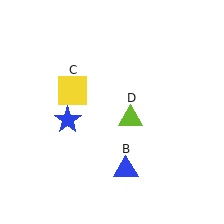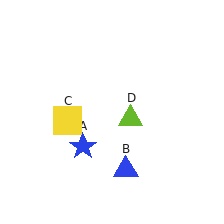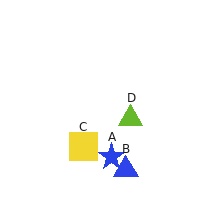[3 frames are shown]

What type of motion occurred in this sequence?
The blue star (object A), yellow square (object C) rotated counterclockwise around the center of the scene.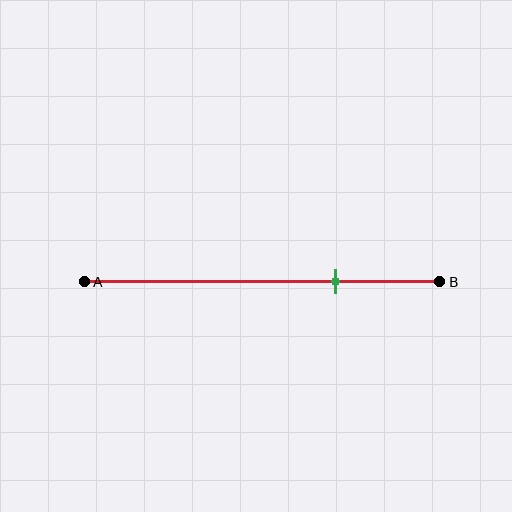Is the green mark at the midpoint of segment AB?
No, the mark is at about 70% from A, not at the 50% midpoint.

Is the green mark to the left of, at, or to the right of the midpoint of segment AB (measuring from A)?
The green mark is to the right of the midpoint of segment AB.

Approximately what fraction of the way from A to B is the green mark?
The green mark is approximately 70% of the way from A to B.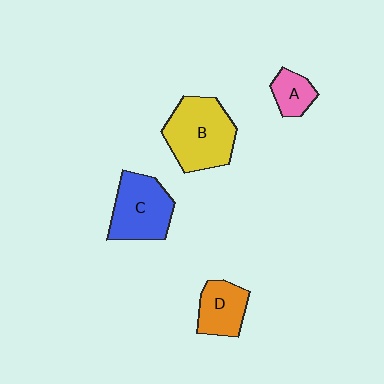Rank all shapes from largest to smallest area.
From largest to smallest: B (yellow), C (blue), D (orange), A (pink).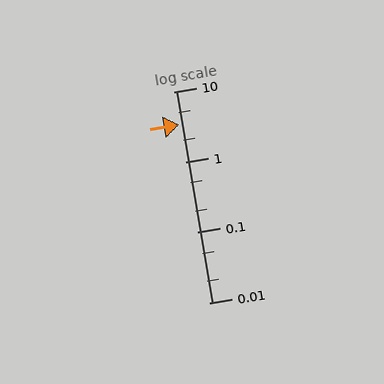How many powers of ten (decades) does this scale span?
The scale spans 3 decades, from 0.01 to 10.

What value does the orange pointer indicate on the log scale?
The pointer indicates approximately 3.4.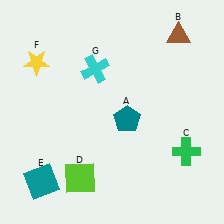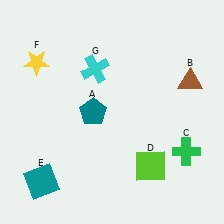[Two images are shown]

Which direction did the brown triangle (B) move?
The brown triangle (B) moved down.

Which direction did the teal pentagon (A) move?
The teal pentagon (A) moved left.